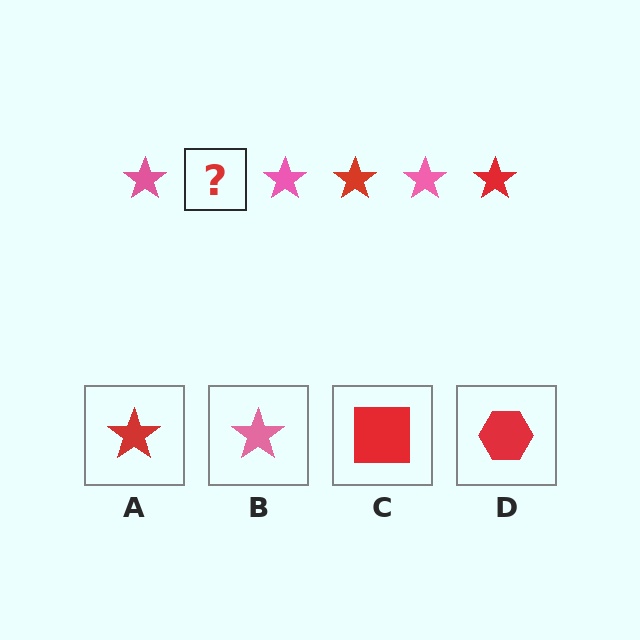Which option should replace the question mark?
Option A.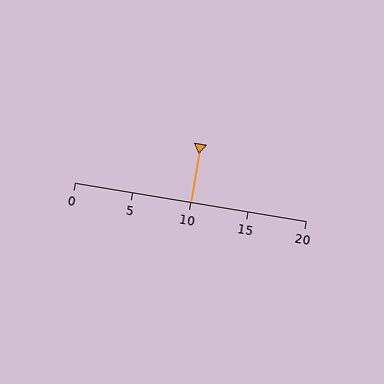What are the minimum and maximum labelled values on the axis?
The axis runs from 0 to 20.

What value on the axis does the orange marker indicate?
The marker indicates approximately 10.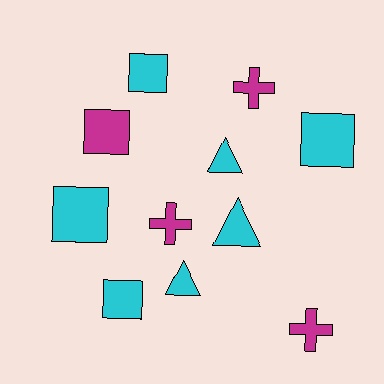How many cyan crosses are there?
There are no cyan crosses.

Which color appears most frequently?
Cyan, with 7 objects.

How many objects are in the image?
There are 11 objects.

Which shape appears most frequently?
Square, with 5 objects.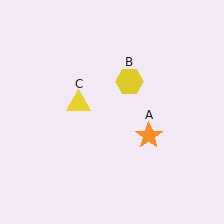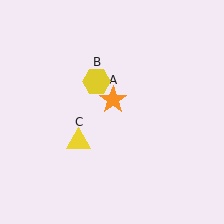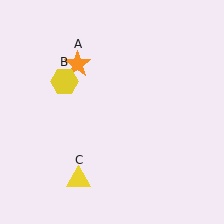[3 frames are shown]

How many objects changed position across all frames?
3 objects changed position: orange star (object A), yellow hexagon (object B), yellow triangle (object C).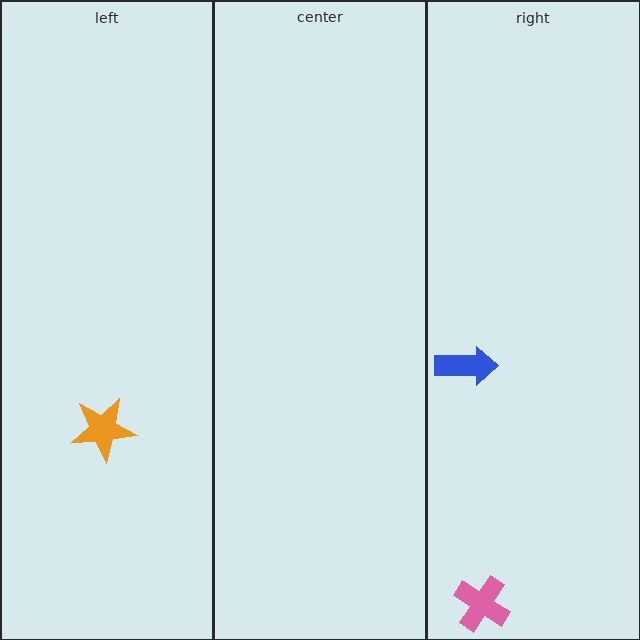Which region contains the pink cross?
The right region.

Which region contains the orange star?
The left region.